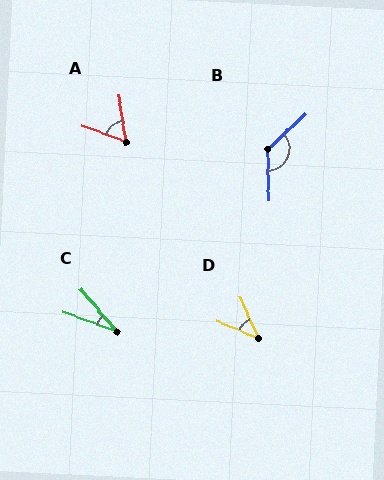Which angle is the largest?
B, at approximately 131 degrees.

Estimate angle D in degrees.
Approximately 44 degrees.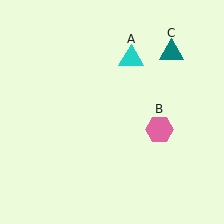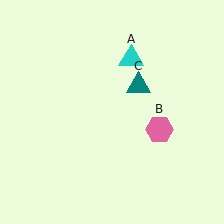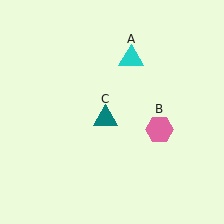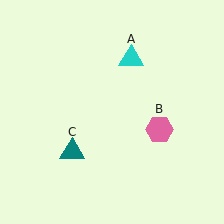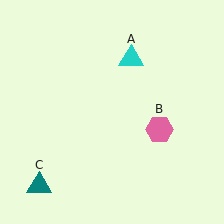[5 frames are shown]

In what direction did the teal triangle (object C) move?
The teal triangle (object C) moved down and to the left.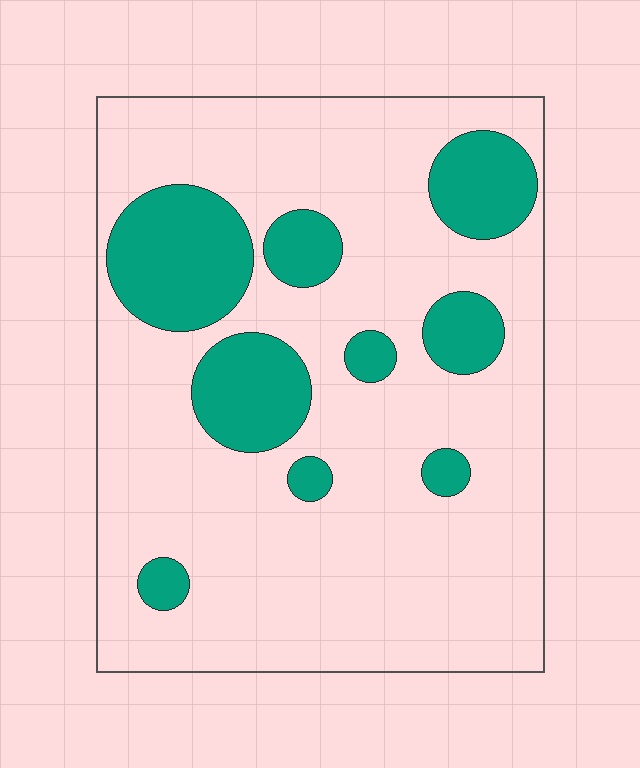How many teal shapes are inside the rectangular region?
9.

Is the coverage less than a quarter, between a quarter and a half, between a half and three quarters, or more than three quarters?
Less than a quarter.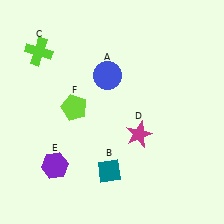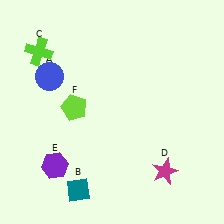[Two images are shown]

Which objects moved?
The objects that moved are: the blue circle (A), the teal diamond (B), the magenta star (D).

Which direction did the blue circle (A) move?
The blue circle (A) moved left.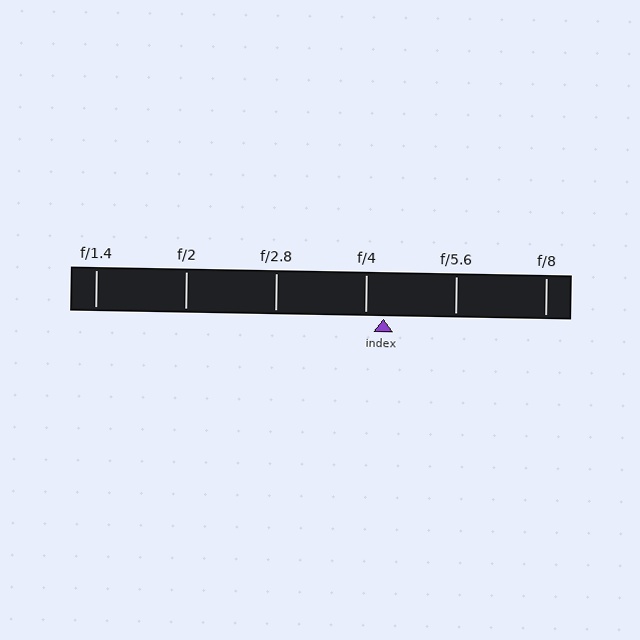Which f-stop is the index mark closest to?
The index mark is closest to f/4.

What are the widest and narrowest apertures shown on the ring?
The widest aperture shown is f/1.4 and the narrowest is f/8.